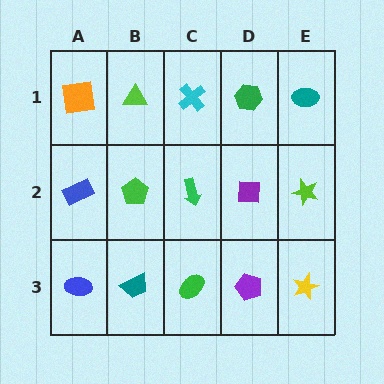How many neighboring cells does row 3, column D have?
3.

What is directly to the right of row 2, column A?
A green pentagon.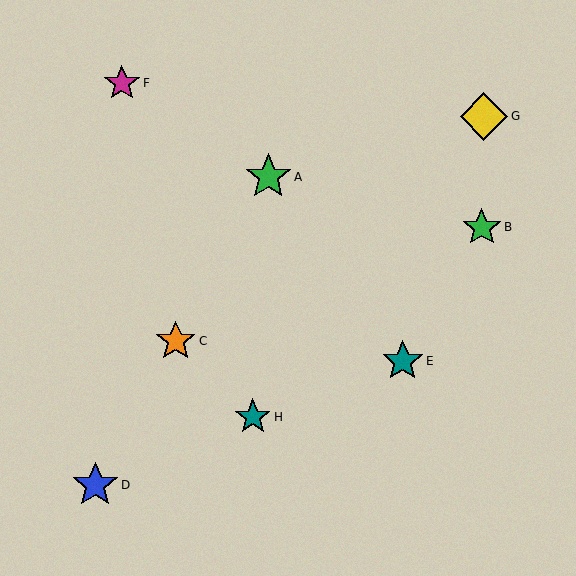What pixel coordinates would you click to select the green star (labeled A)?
Click at (268, 177) to select the green star A.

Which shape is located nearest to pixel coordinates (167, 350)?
The orange star (labeled C) at (176, 341) is nearest to that location.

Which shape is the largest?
The yellow diamond (labeled G) is the largest.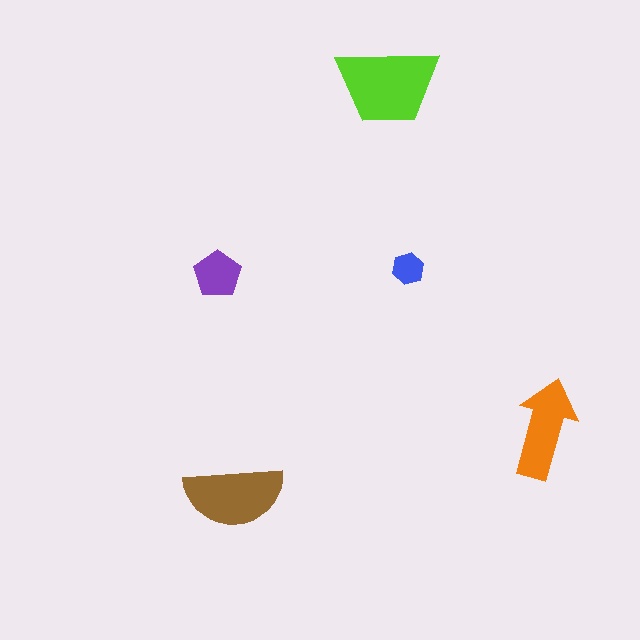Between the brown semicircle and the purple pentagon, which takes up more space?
The brown semicircle.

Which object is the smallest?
The blue hexagon.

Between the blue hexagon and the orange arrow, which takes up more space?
The orange arrow.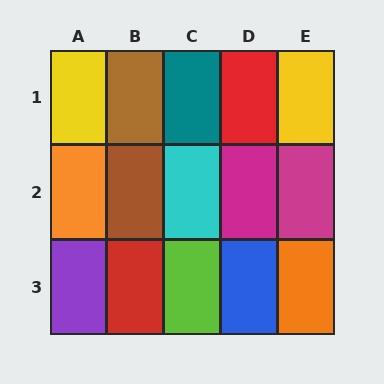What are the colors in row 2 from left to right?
Orange, brown, cyan, magenta, magenta.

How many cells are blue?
1 cell is blue.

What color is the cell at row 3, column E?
Orange.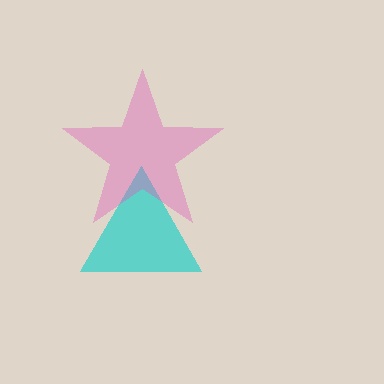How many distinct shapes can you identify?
There are 2 distinct shapes: a cyan triangle, a pink star.